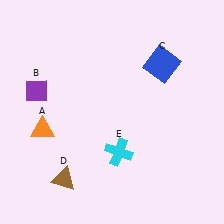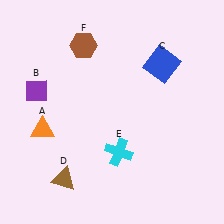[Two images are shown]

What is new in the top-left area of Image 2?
A brown hexagon (F) was added in the top-left area of Image 2.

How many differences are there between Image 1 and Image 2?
There is 1 difference between the two images.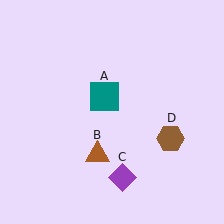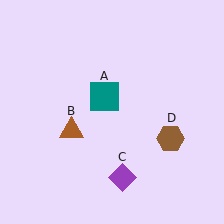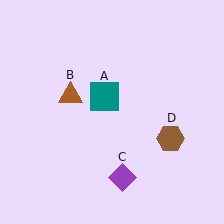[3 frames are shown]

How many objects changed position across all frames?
1 object changed position: brown triangle (object B).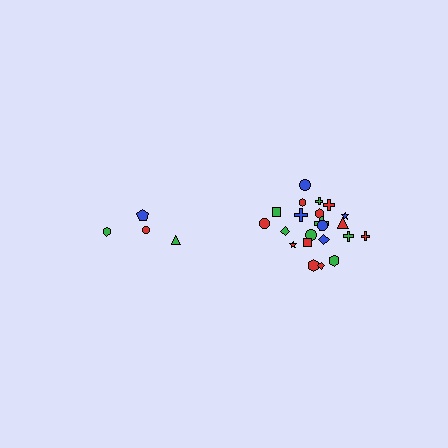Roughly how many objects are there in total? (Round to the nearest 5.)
Roughly 25 objects in total.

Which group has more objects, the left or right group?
The right group.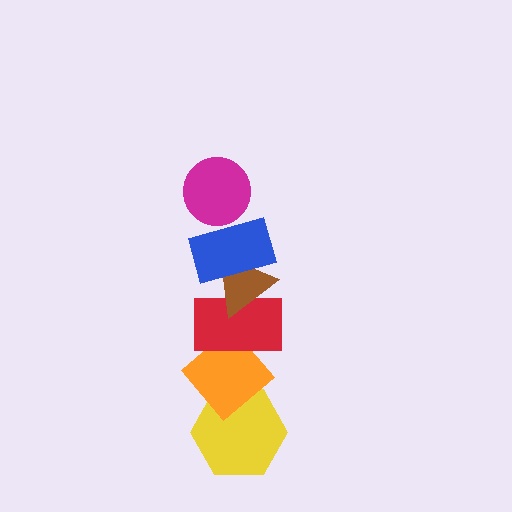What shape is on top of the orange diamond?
The red rectangle is on top of the orange diamond.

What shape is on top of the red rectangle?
The brown triangle is on top of the red rectangle.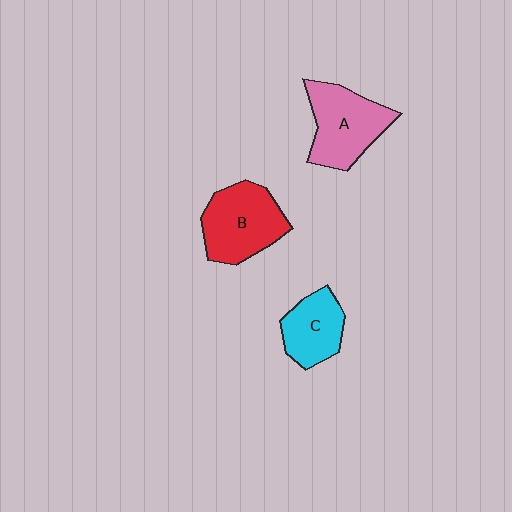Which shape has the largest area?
Shape B (red).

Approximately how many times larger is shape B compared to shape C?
Approximately 1.4 times.